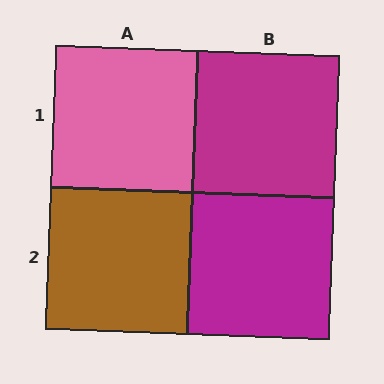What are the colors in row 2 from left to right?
Brown, magenta.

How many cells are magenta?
2 cells are magenta.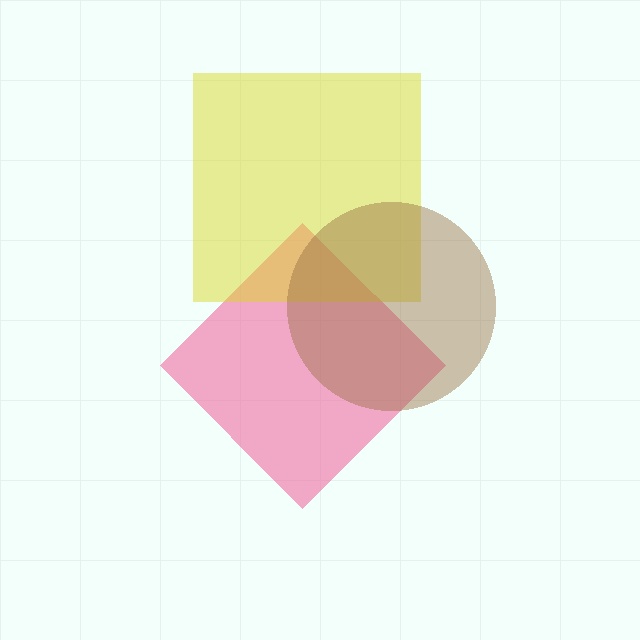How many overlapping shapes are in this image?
There are 3 overlapping shapes in the image.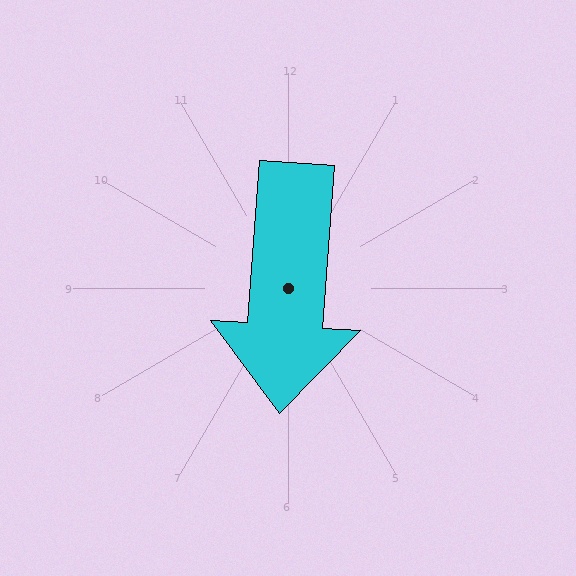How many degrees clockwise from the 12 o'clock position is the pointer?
Approximately 184 degrees.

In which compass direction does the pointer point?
South.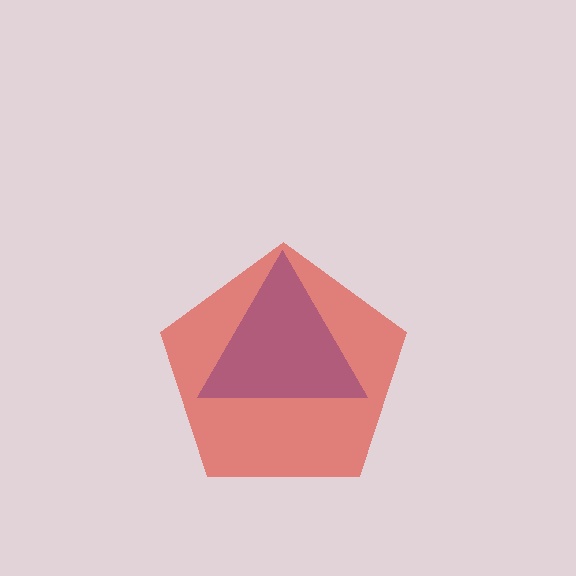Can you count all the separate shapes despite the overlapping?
Yes, there are 2 separate shapes.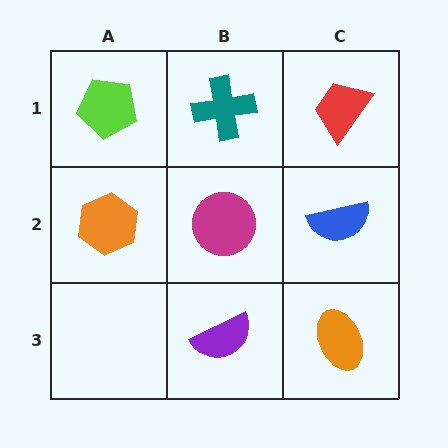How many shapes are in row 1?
3 shapes.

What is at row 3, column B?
A purple semicircle.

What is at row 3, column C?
An orange ellipse.